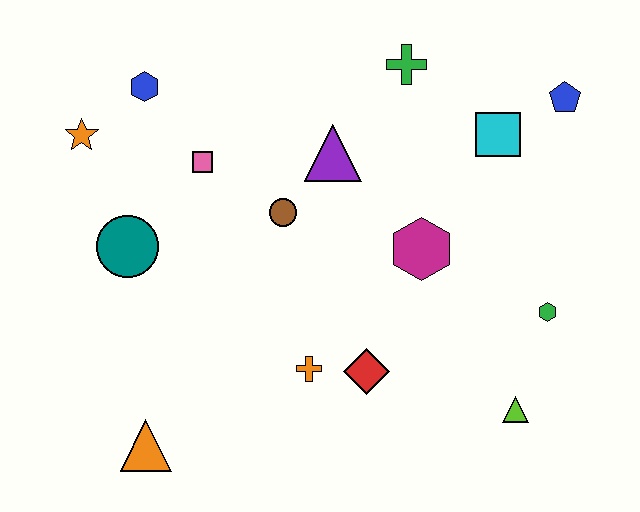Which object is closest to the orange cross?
The red diamond is closest to the orange cross.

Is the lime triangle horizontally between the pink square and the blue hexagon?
No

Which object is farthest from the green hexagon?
The orange star is farthest from the green hexagon.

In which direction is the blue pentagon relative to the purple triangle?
The blue pentagon is to the right of the purple triangle.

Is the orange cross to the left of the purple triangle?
Yes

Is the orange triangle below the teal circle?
Yes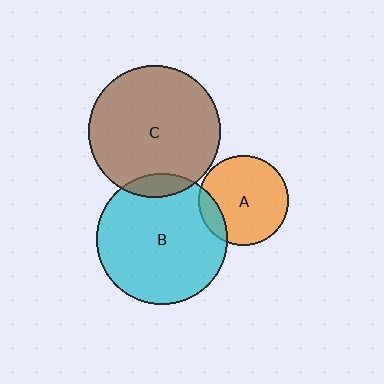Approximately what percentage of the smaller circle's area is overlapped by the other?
Approximately 10%.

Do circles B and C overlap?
Yes.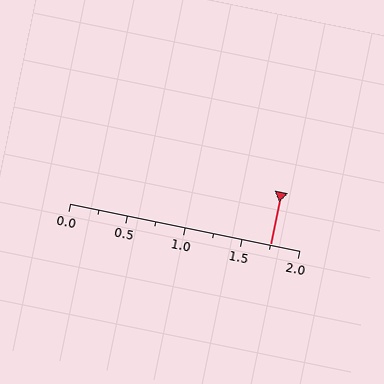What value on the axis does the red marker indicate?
The marker indicates approximately 1.75.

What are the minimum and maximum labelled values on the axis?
The axis runs from 0.0 to 2.0.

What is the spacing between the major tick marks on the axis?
The major ticks are spaced 0.5 apart.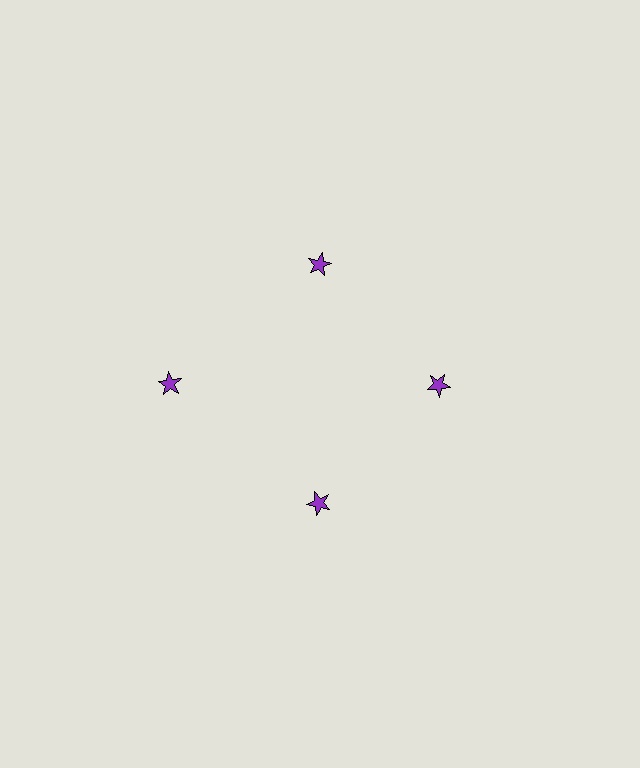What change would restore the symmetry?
The symmetry would be restored by moving it inward, back onto the ring so that all 4 stars sit at equal angles and equal distance from the center.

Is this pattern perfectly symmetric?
No. The 4 purple stars are arranged in a ring, but one element near the 9 o'clock position is pushed outward from the center, breaking the 4-fold rotational symmetry.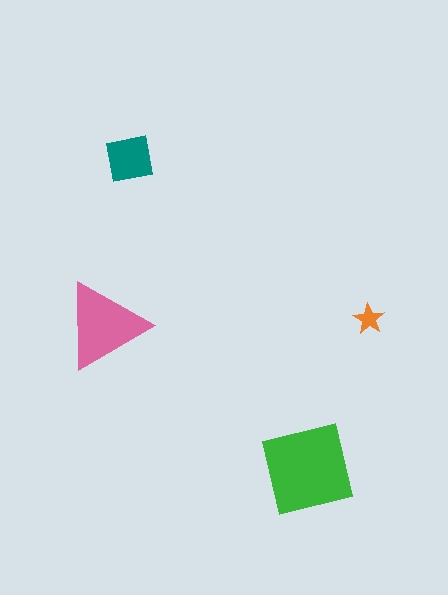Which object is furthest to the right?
The orange star is rightmost.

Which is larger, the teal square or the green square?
The green square.